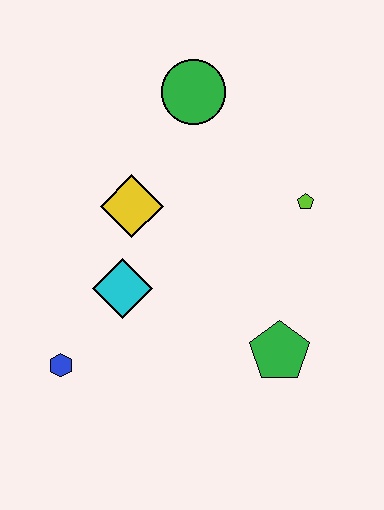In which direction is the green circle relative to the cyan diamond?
The green circle is above the cyan diamond.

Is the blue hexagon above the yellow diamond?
No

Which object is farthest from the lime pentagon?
The blue hexagon is farthest from the lime pentagon.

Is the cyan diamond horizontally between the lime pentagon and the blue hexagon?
Yes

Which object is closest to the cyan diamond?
The yellow diamond is closest to the cyan diamond.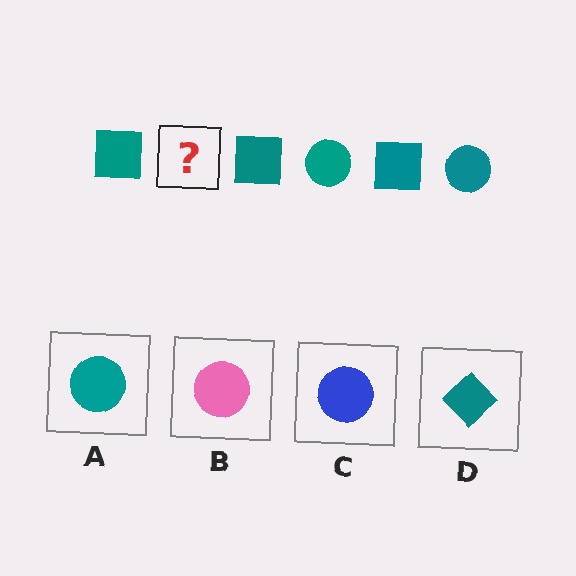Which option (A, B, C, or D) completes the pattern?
A.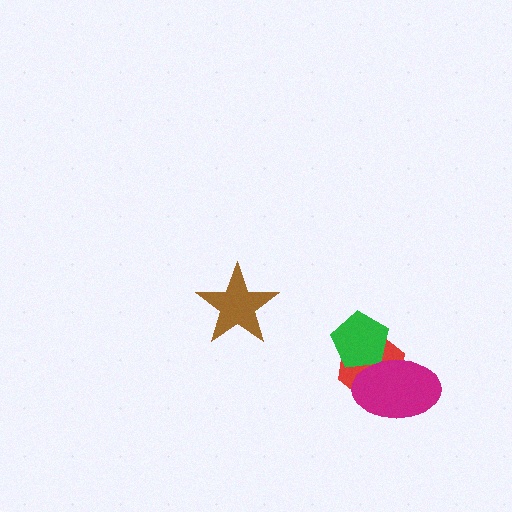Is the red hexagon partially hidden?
Yes, it is partially covered by another shape.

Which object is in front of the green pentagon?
The magenta ellipse is in front of the green pentagon.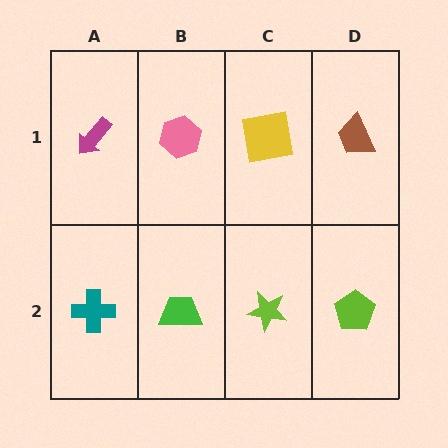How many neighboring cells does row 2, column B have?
3.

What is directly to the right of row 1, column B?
A yellow square.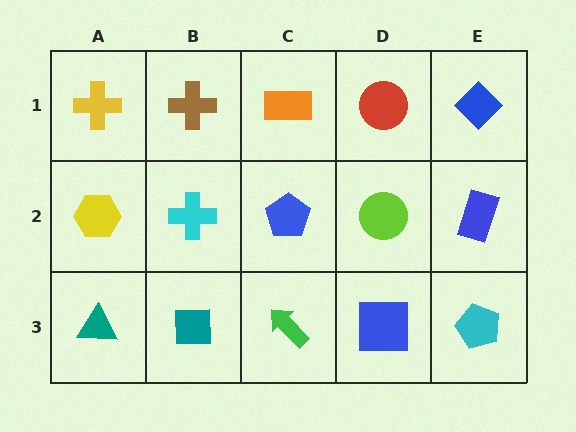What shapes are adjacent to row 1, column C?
A blue pentagon (row 2, column C), a brown cross (row 1, column B), a red circle (row 1, column D).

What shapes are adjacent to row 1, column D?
A lime circle (row 2, column D), an orange rectangle (row 1, column C), a blue diamond (row 1, column E).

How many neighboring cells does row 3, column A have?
2.